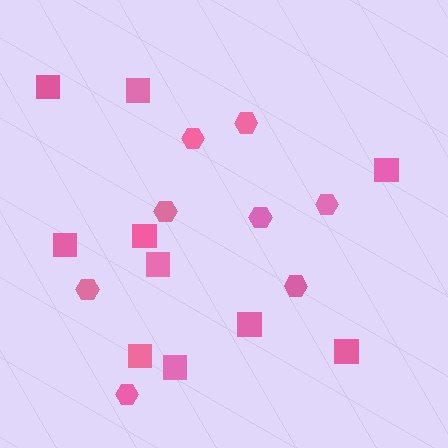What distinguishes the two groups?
There are 2 groups: one group of squares (10) and one group of hexagons (8).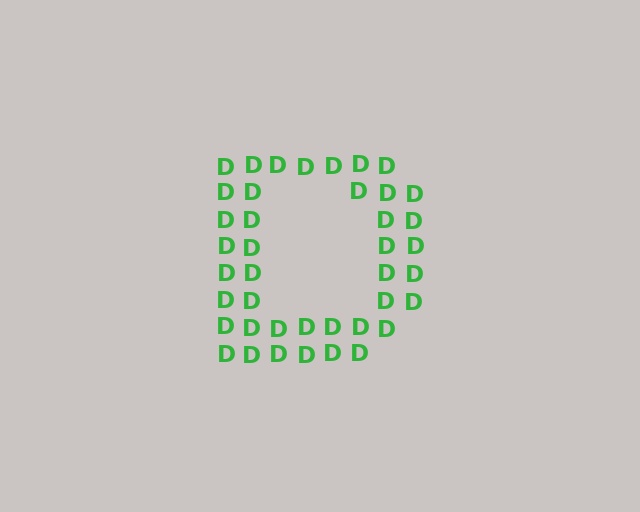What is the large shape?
The large shape is the letter D.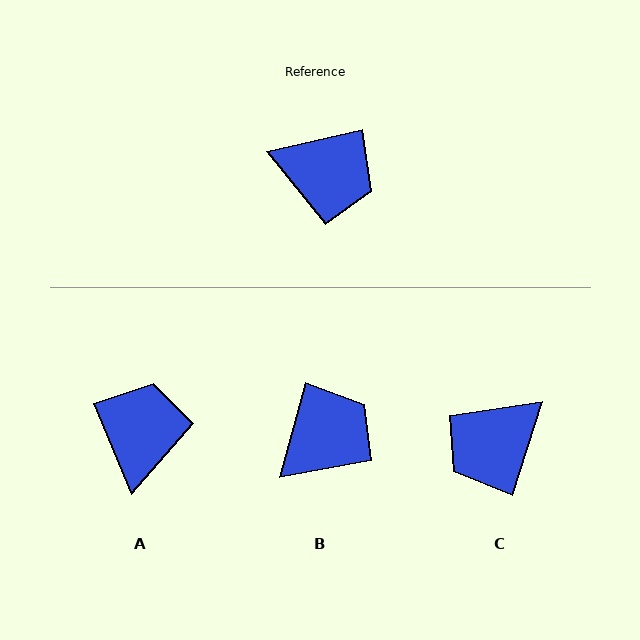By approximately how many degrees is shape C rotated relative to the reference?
Approximately 120 degrees clockwise.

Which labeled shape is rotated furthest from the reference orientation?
C, about 120 degrees away.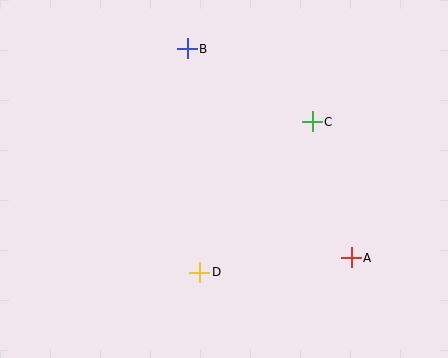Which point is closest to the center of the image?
Point D at (200, 272) is closest to the center.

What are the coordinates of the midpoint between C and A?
The midpoint between C and A is at (332, 190).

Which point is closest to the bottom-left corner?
Point D is closest to the bottom-left corner.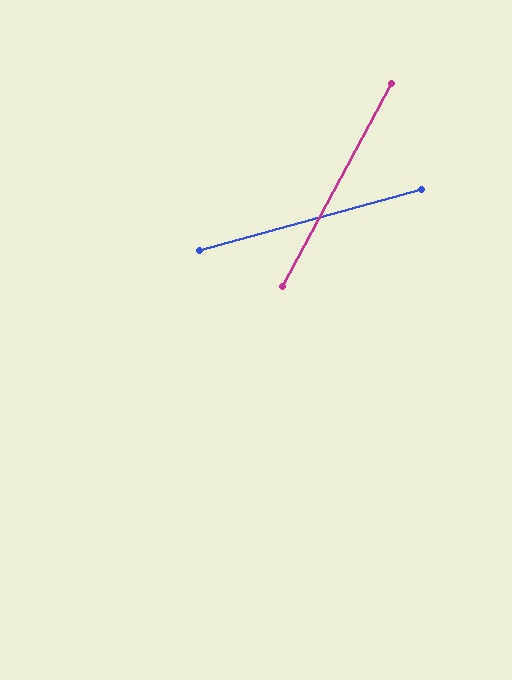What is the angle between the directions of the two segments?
Approximately 46 degrees.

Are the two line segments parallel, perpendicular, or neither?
Neither parallel nor perpendicular — they differ by about 46°.